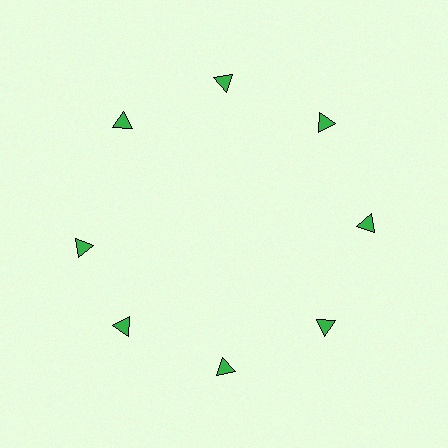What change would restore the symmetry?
The symmetry would be restored by rotating it back into even spacing with its neighbors so that all 8 triangles sit at equal angles and equal distance from the center.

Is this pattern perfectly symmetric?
No. The 8 green triangles are arranged in a ring, but one element near the 9 o'clock position is rotated out of alignment along the ring, breaking the 8-fold rotational symmetry.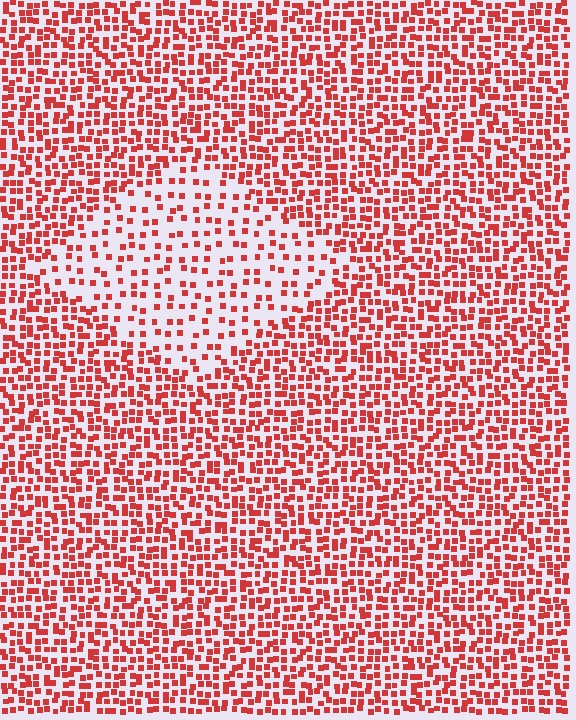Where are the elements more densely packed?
The elements are more densely packed outside the diamond boundary.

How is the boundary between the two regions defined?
The boundary is defined by a change in element density (approximately 2.2x ratio). All elements are the same color, size, and shape.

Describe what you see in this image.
The image contains small red elements arranged at two different densities. A diamond-shaped region is visible where the elements are less densely packed than the surrounding area.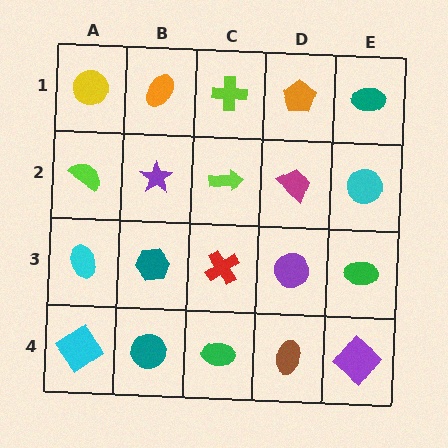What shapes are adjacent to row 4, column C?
A red cross (row 3, column C), a teal circle (row 4, column B), a brown ellipse (row 4, column D).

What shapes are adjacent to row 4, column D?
A purple circle (row 3, column D), a green ellipse (row 4, column C), a purple diamond (row 4, column E).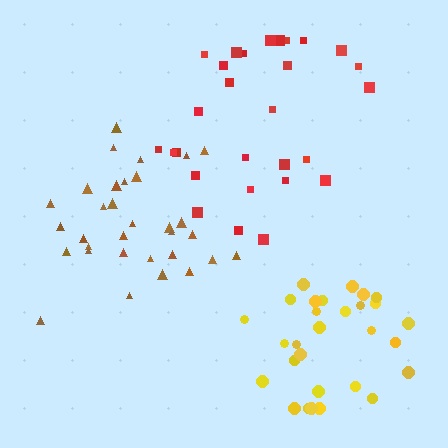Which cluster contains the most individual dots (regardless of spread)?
Brown (32).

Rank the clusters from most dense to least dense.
yellow, brown, red.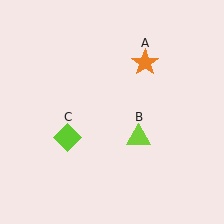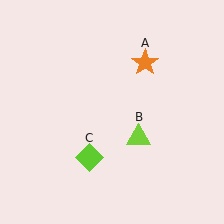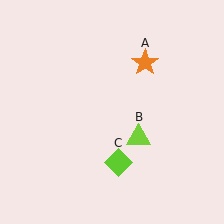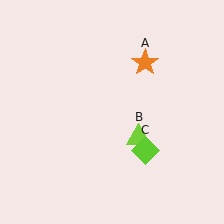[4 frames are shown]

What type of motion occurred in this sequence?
The lime diamond (object C) rotated counterclockwise around the center of the scene.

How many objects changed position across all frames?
1 object changed position: lime diamond (object C).